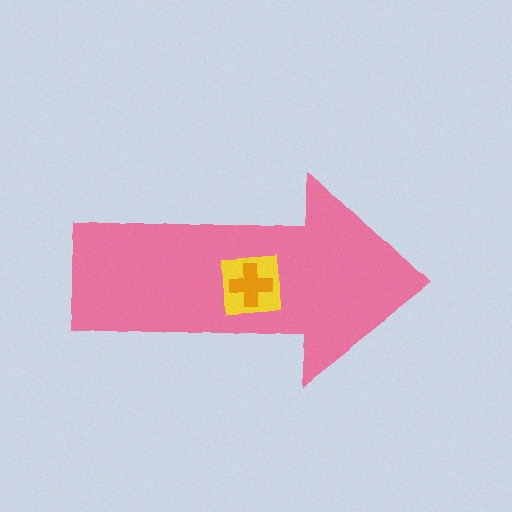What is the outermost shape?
The pink arrow.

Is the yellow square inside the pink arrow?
Yes.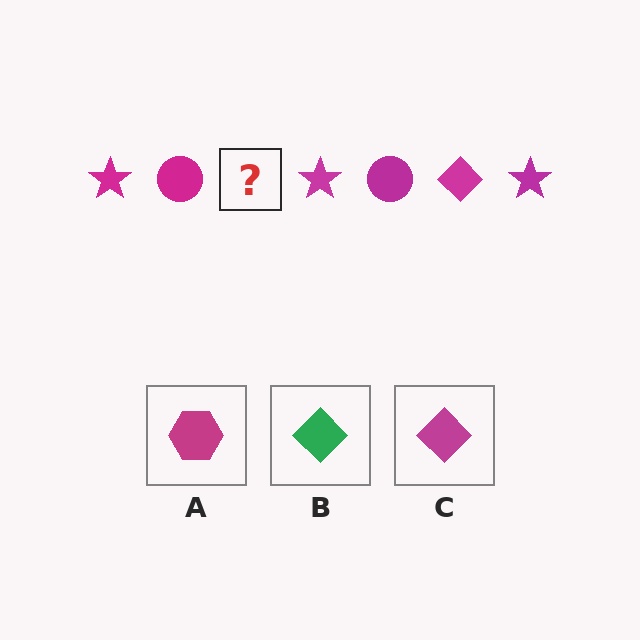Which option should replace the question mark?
Option C.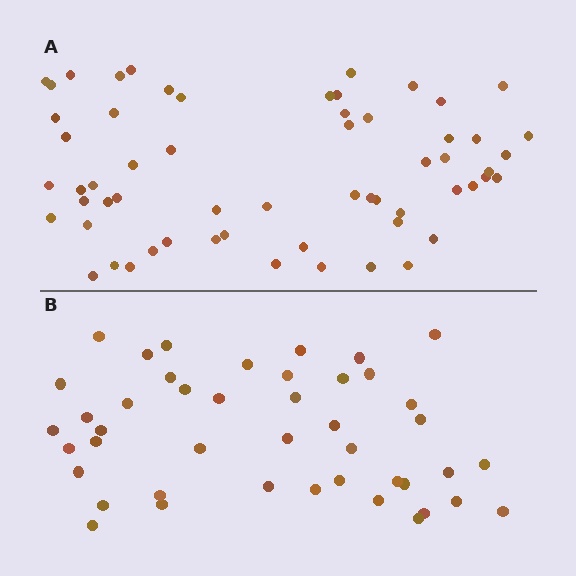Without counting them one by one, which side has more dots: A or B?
Region A (the top region) has more dots.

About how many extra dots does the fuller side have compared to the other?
Region A has approximately 15 more dots than region B.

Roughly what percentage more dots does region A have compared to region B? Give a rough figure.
About 35% more.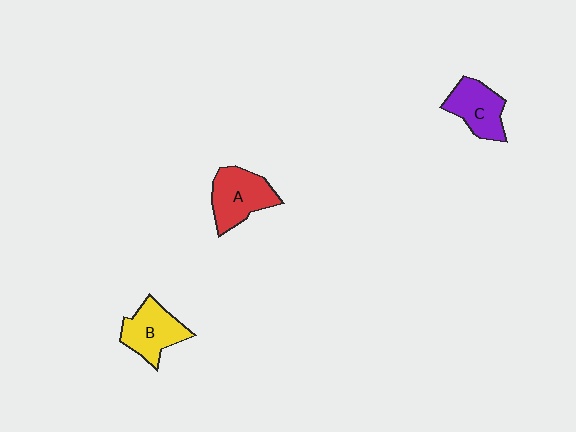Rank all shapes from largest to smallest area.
From largest to smallest: A (red), B (yellow), C (purple).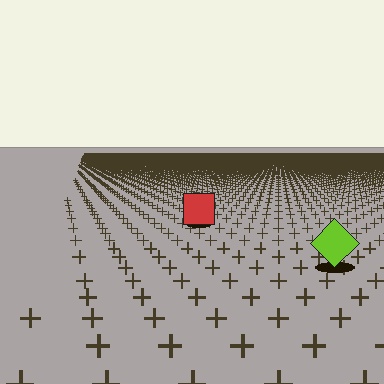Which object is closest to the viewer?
The lime diamond is closest. The texture marks near it are larger and more spread out.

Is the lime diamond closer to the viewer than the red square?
Yes. The lime diamond is closer — you can tell from the texture gradient: the ground texture is coarser near it.